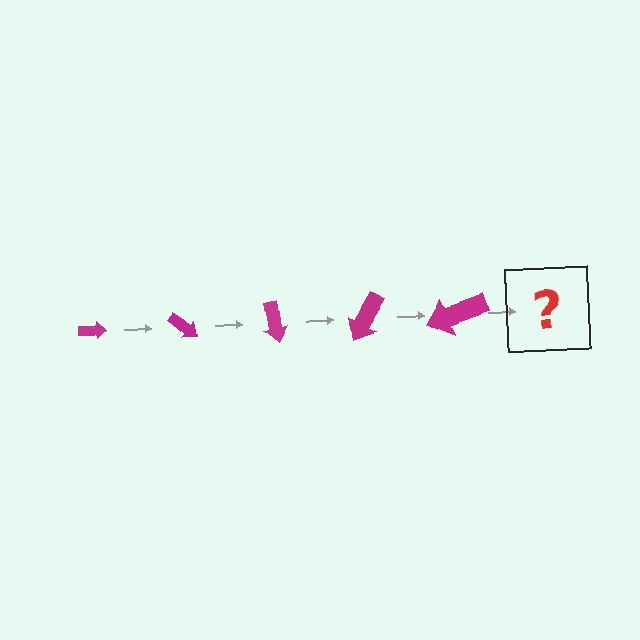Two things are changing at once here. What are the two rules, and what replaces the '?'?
The two rules are that the arrow grows larger each step and it rotates 40 degrees each step. The '?' should be an arrow, larger than the previous one and rotated 200 degrees from the start.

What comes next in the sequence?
The next element should be an arrow, larger than the previous one and rotated 200 degrees from the start.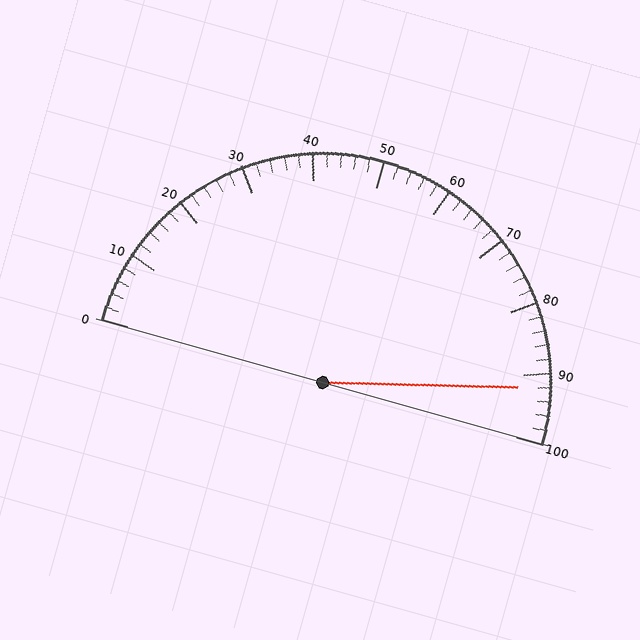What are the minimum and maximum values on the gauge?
The gauge ranges from 0 to 100.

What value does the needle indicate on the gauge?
The needle indicates approximately 92.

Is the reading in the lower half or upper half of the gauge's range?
The reading is in the upper half of the range (0 to 100).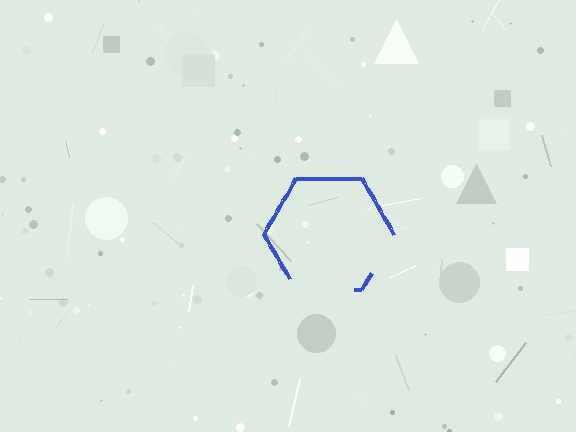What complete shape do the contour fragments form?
The contour fragments form a hexagon.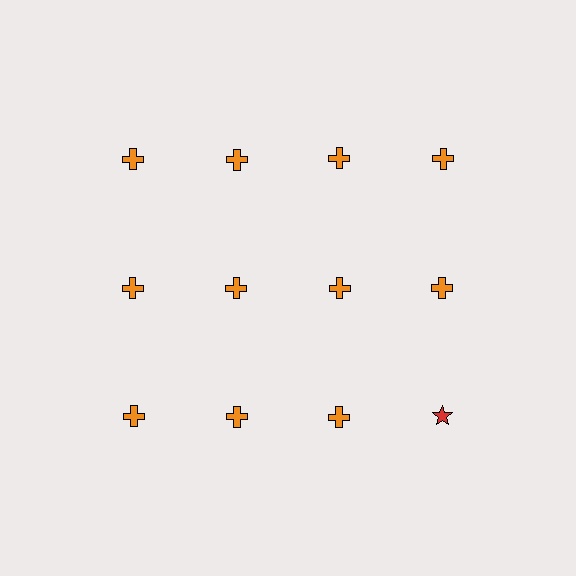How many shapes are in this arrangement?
There are 12 shapes arranged in a grid pattern.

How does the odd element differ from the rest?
It differs in both color (red instead of orange) and shape (star instead of cross).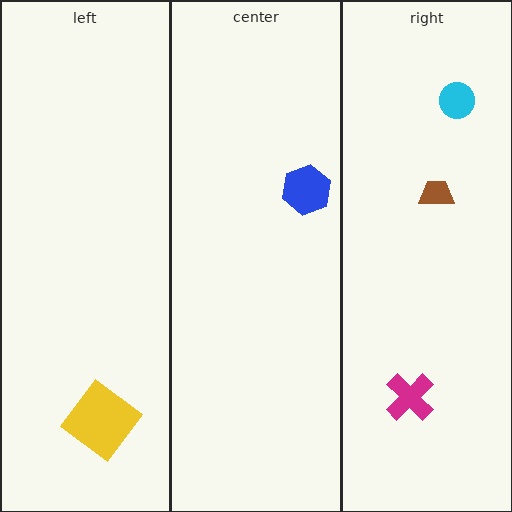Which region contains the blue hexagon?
The center region.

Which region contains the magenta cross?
The right region.